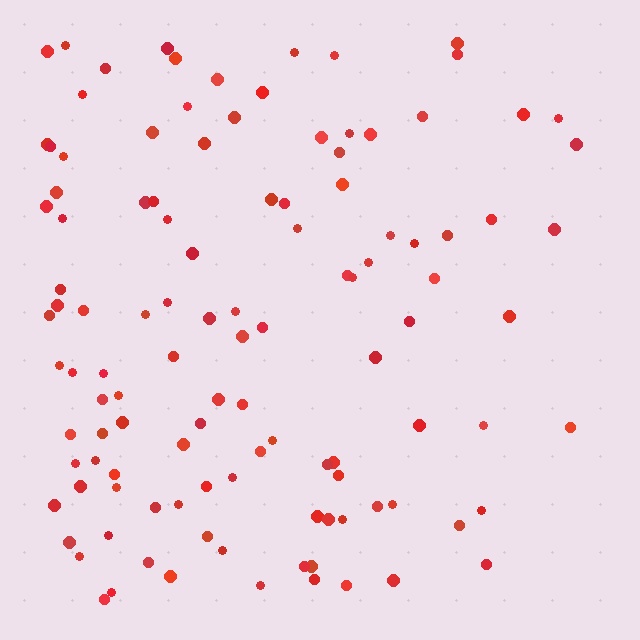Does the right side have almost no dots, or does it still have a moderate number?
Still a moderate number, just noticeably fewer than the left.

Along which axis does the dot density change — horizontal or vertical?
Horizontal.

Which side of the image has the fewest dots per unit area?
The right.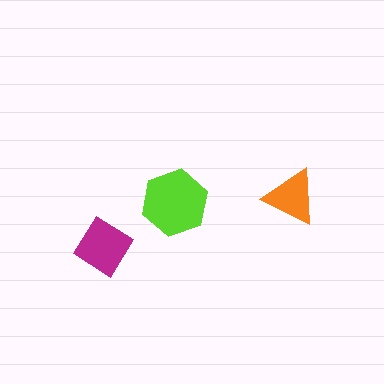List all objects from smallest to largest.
The orange triangle, the magenta diamond, the lime hexagon.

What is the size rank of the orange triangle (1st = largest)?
3rd.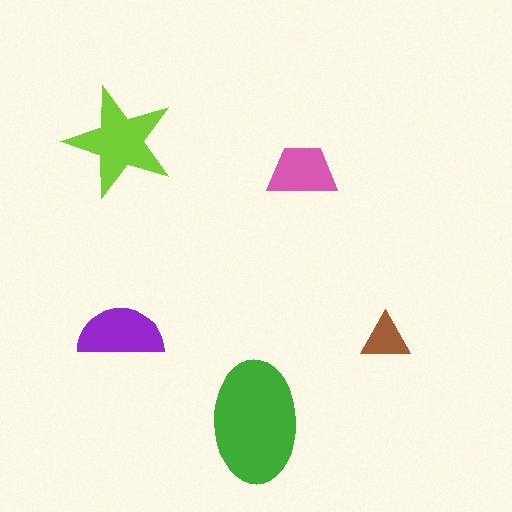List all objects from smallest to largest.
The brown triangle, the pink trapezoid, the purple semicircle, the lime star, the green ellipse.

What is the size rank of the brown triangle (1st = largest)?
5th.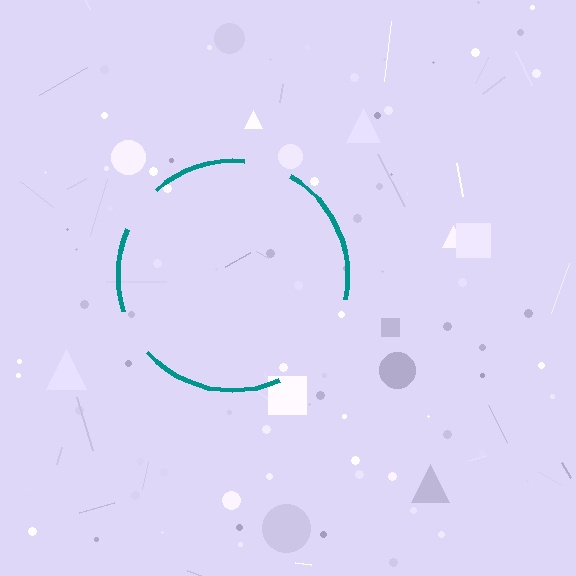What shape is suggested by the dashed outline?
The dashed outline suggests a circle.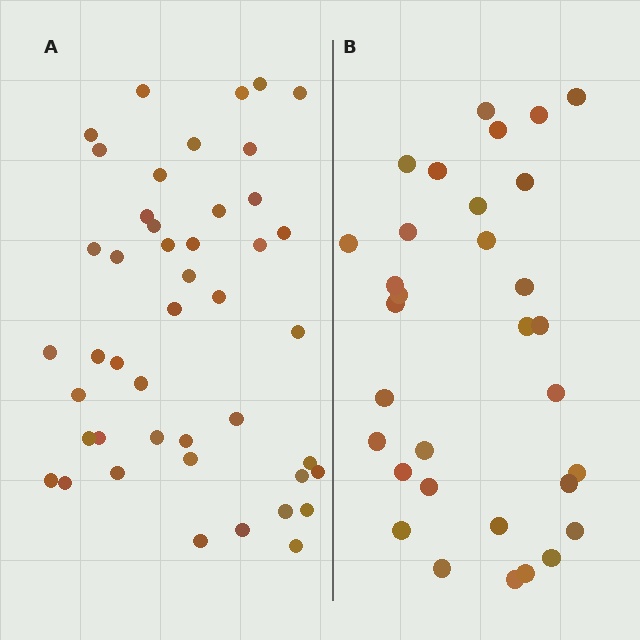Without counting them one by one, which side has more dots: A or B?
Region A (the left region) has more dots.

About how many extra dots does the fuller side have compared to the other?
Region A has approximately 15 more dots than region B.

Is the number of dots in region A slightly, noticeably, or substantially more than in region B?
Region A has noticeably more, but not dramatically so. The ratio is roughly 1.4 to 1.